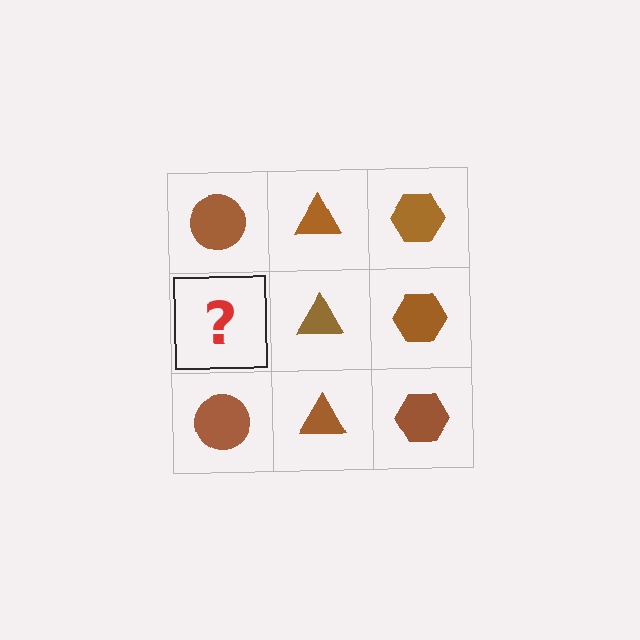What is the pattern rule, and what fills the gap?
The rule is that each column has a consistent shape. The gap should be filled with a brown circle.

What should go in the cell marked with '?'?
The missing cell should contain a brown circle.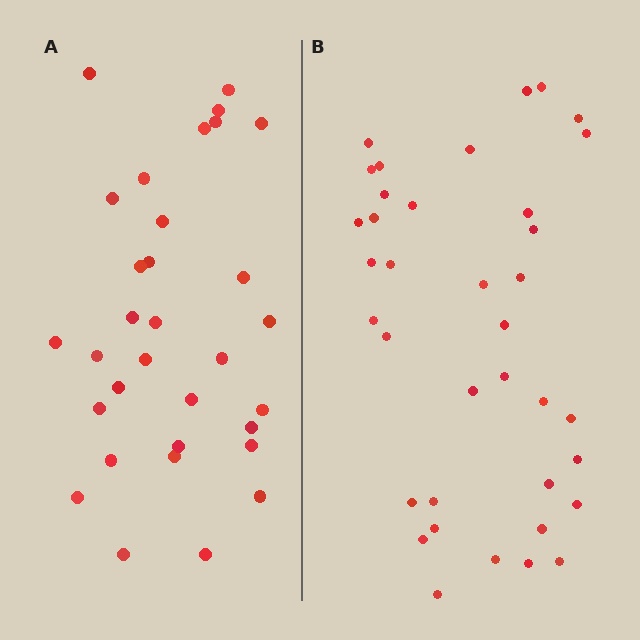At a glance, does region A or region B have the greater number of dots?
Region B (the right region) has more dots.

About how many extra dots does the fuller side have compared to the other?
Region B has about 5 more dots than region A.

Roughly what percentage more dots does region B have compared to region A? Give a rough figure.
About 15% more.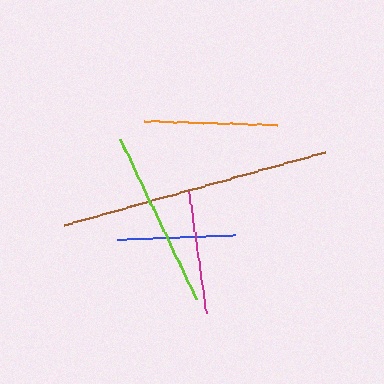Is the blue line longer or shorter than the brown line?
The brown line is longer than the blue line.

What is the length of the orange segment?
The orange segment is approximately 132 pixels long.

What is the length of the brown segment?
The brown segment is approximately 270 pixels long.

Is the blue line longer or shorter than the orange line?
The orange line is longer than the blue line.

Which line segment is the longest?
The brown line is the longest at approximately 270 pixels.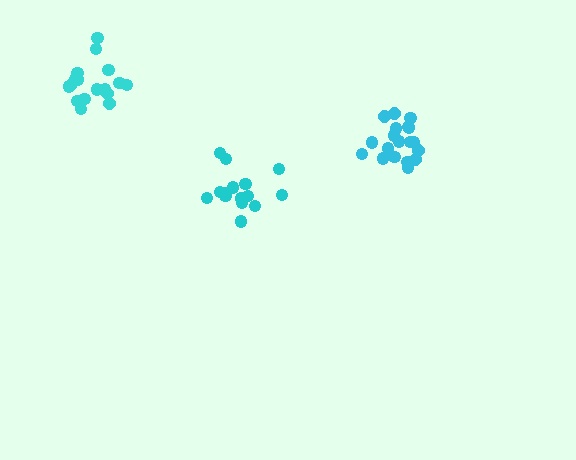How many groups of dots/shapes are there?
There are 3 groups.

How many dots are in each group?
Group 1: 15 dots, Group 2: 19 dots, Group 3: 17 dots (51 total).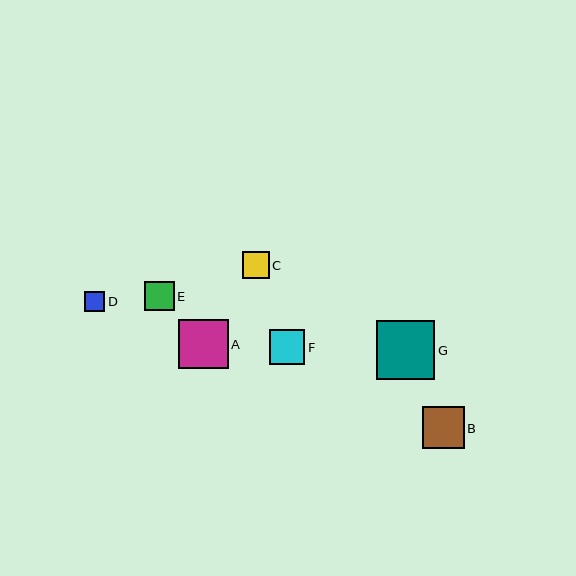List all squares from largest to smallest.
From largest to smallest: G, A, B, F, E, C, D.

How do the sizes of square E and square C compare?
Square E and square C are approximately the same size.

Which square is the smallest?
Square D is the smallest with a size of approximately 21 pixels.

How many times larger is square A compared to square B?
Square A is approximately 1.2 times the size of square B.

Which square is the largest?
Square G is the largest with a size of approximately 59 pixels.